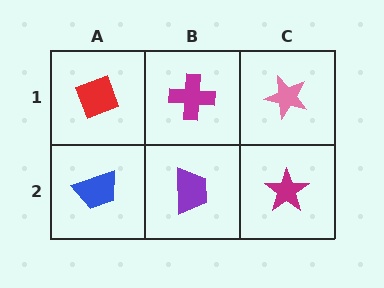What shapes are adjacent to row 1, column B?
A purple trapezoid (row 2, column B), a red diamond (row 1, column A), a pink star (row 1, column C).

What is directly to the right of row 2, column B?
A magenta star.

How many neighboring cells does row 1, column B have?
3.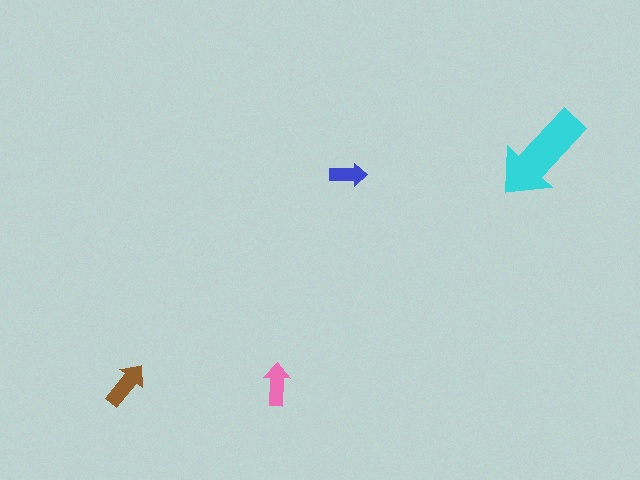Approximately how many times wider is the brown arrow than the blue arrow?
About 1.5 times wider.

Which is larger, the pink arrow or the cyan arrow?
The cyan one.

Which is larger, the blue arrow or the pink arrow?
The pink one.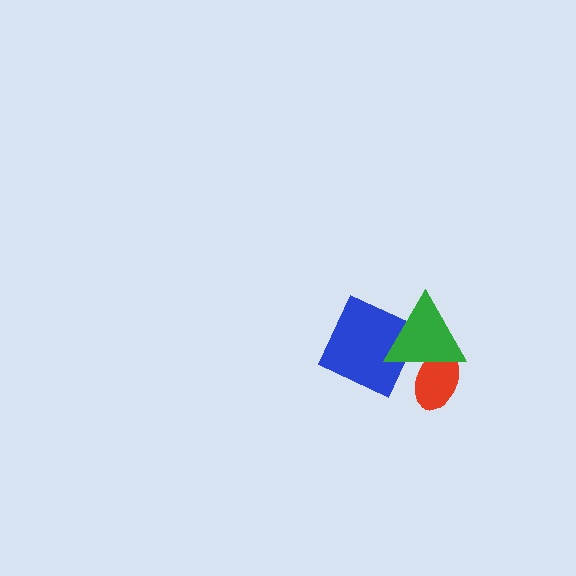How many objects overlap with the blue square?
1 object overlaps with the blue square.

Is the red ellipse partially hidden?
Yes, it is partially covered by another shape.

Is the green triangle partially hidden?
No, no other shape covers it.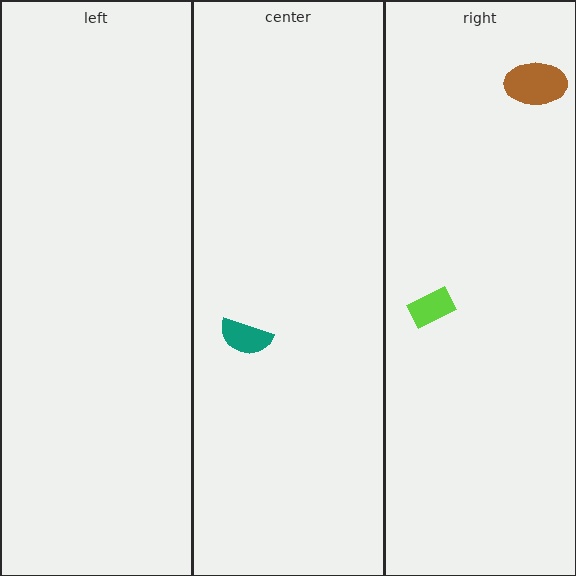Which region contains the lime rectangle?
The right region.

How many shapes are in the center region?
1.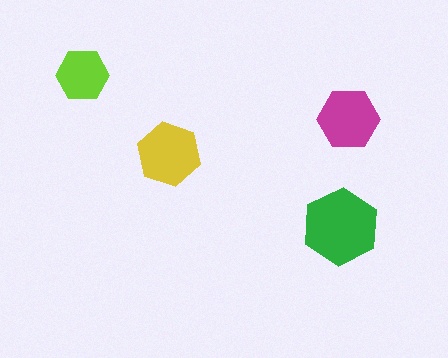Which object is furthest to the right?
The magenta hexagon is rightmost.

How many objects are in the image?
There are 4 objects in the image.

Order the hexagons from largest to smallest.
the green one, the yellow one, the magenta one, the lime one.